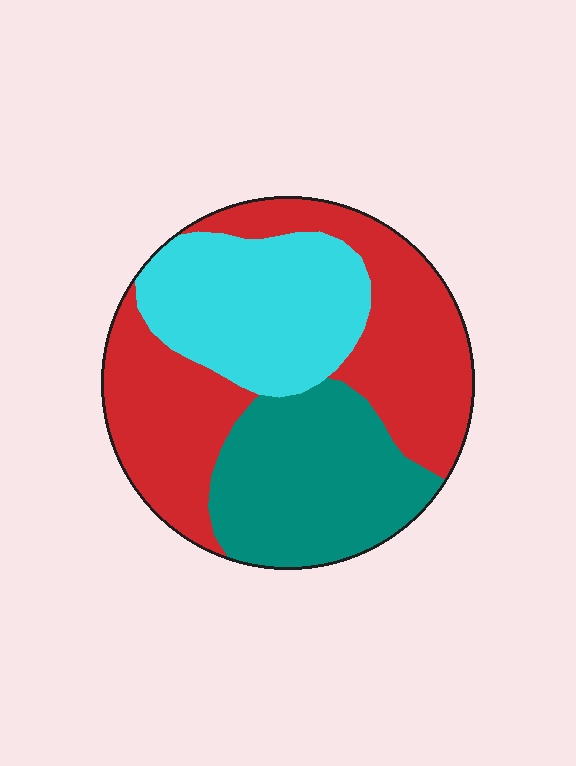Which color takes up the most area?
Red, at roughly 45%.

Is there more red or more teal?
Red.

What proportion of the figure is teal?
Teal covers roughly 30% of the figure.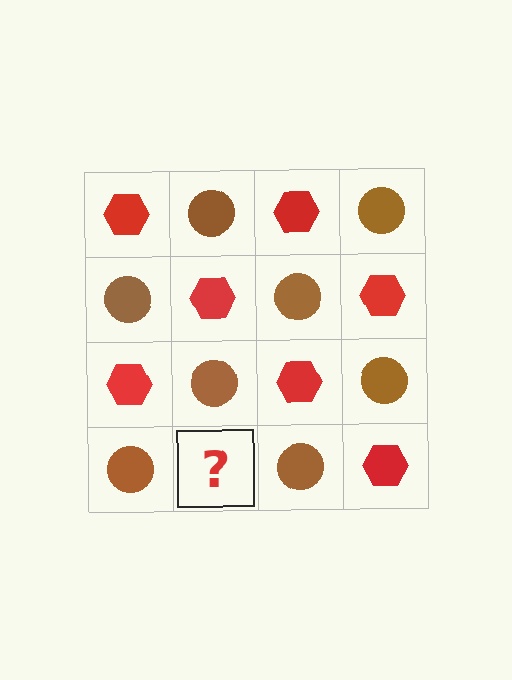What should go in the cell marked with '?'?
The missing cell should contain a red hexagon.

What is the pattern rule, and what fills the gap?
The rule is that it alternates red hexagon and brown circle in a checkerboard pattern. The gap should be filled with a red hexagon.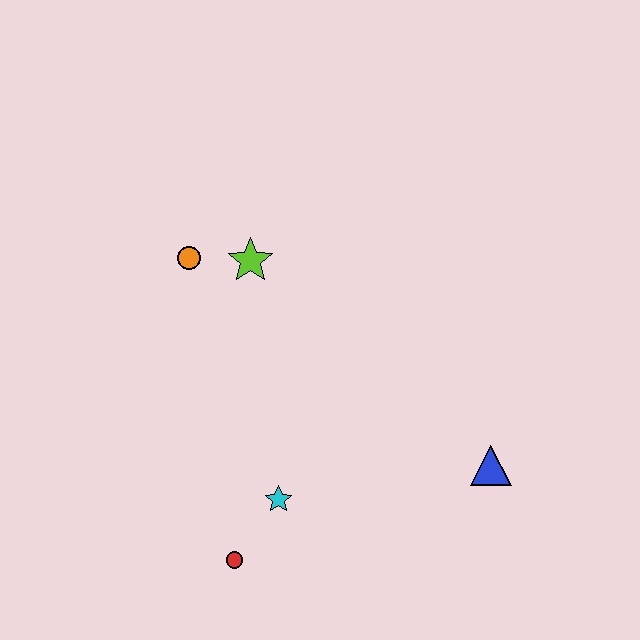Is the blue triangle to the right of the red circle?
Yes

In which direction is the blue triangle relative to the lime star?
The blue triangle is to the right of the lime star.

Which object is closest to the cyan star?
The red circle is closest to the cyan star.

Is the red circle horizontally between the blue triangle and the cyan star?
No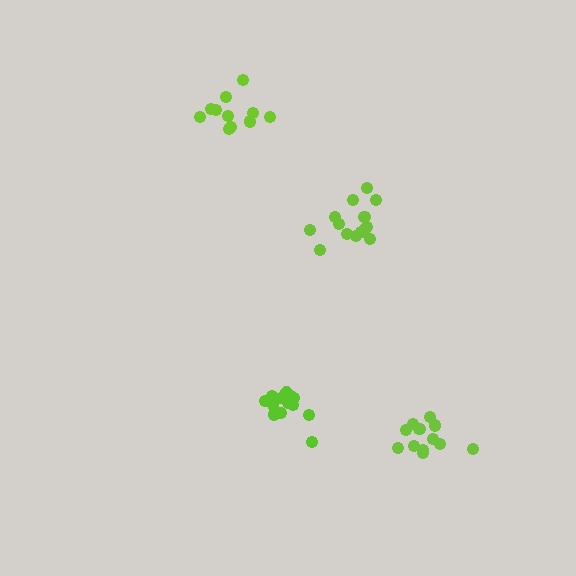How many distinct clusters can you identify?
There are 4 distinct clusters.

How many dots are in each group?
Group 1: 15 dots, Group 2: 11 dots, Group 3: 14 dots, Group 4: 12 dots (52 total).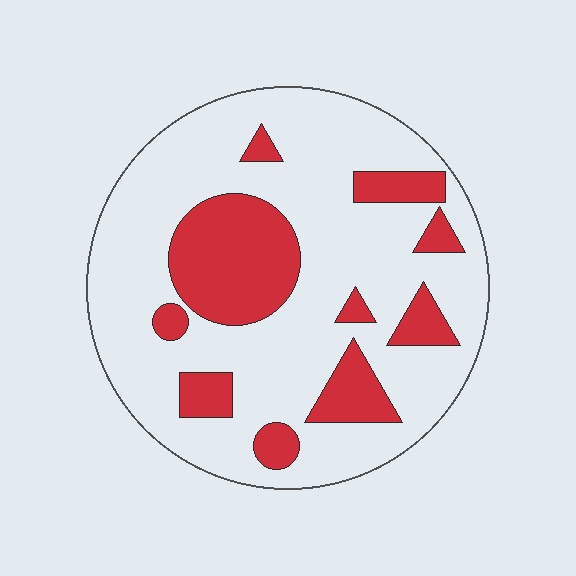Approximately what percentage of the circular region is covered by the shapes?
Approximately 25%.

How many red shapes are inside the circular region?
10.